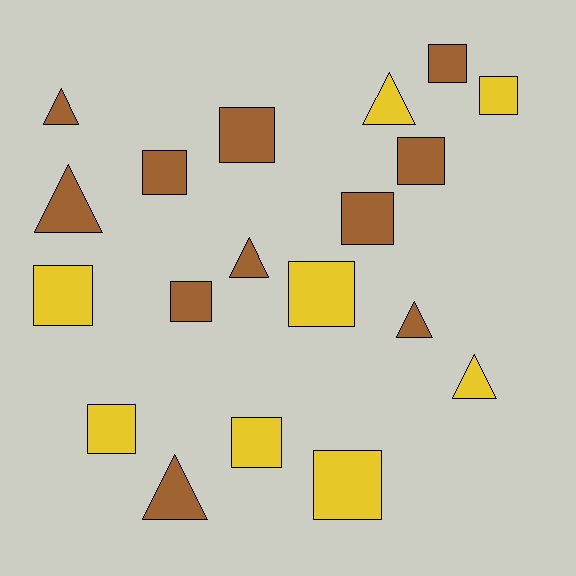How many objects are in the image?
There are 19 objects.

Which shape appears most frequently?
Square, with 12 objects.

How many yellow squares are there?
There are 6 yellow squares.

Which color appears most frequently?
Brown, with 11 objects.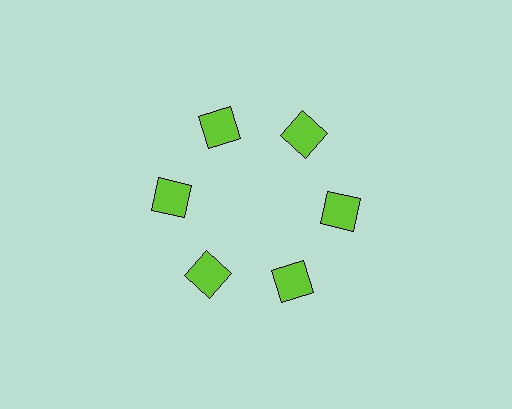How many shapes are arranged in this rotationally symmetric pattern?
There are 6 shapes, arranged in 6 groups of 1.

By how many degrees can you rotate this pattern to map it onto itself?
The pattern maps onto itself every 60 degrees of rotation.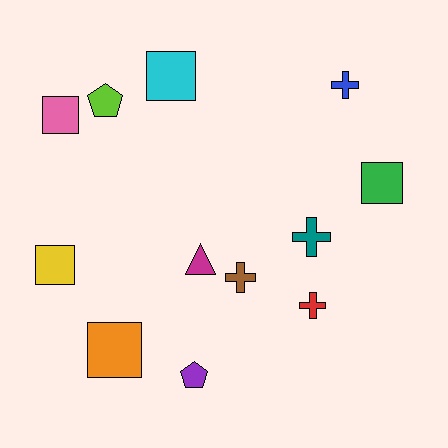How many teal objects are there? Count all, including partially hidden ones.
There is 1 teal object.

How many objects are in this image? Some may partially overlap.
There are 12 objects.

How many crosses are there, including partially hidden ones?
There are 4 crosses.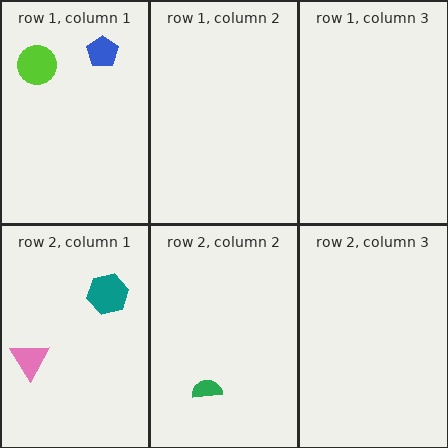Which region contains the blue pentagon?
The row 1, column 1 region.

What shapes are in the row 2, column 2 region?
The green semicircle.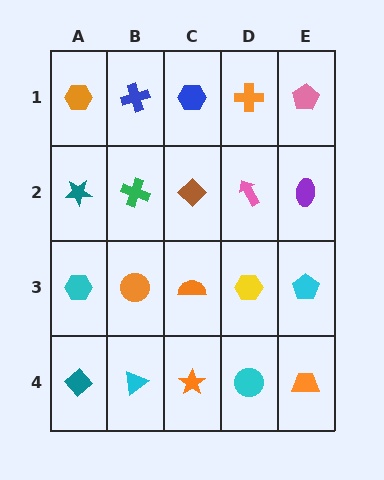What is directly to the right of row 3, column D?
A cyan pentagon.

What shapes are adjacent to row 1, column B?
A green cross (row 2, column B), an orange hexagon (row 1, column A), a blue hexagon (row 1, column C).